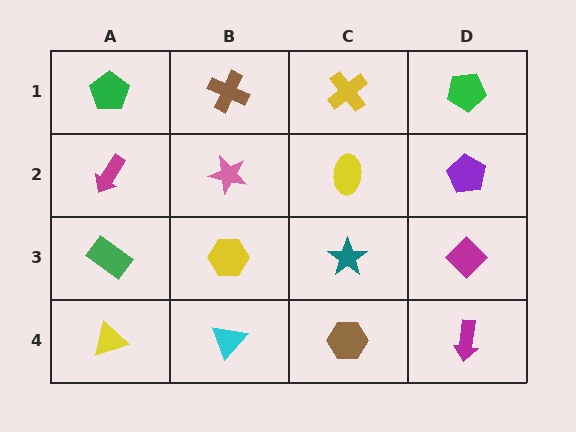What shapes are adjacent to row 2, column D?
A green pentagon (row 1, column D), a magenta diamond (row 3, column D), a yellow ellipse (row 2, column C).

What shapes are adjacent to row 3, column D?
A purple pentagon (row 2, column D), a magenta arrow (row 4, column D), a teal star (row 3, column C).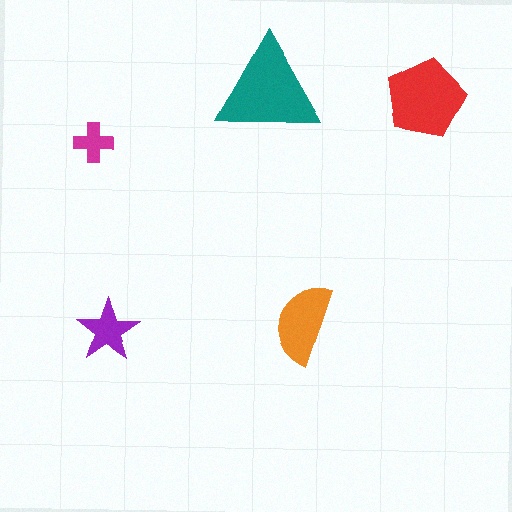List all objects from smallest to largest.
The magenta cross, the purple star, the orange semicircle, the red pentagon, the teal triangle.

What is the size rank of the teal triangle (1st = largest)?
1st.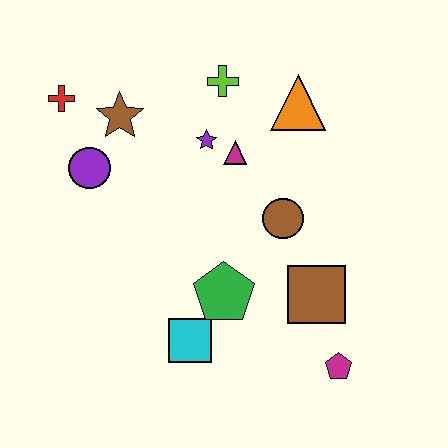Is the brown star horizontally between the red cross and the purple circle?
No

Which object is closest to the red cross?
The brown star is closest to the red cross.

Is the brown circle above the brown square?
Yes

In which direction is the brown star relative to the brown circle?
The brown star is to the left of the brown circle.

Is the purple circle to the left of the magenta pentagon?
Yes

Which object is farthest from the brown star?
The magenta pentagon is farthest from the brown star.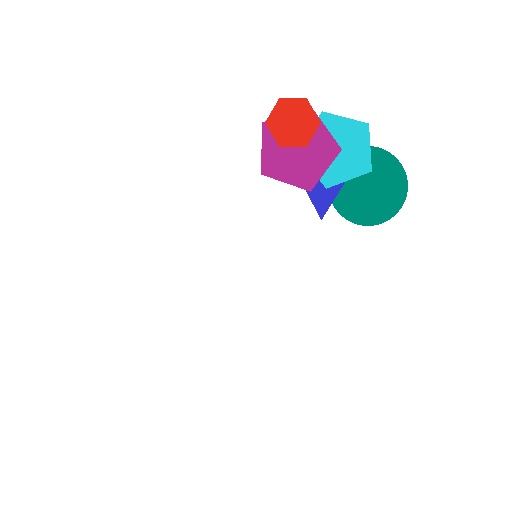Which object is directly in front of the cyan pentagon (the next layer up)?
The magenta pentagon is directly in front of the cyan pentagon.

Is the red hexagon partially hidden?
No, no other shape covers it.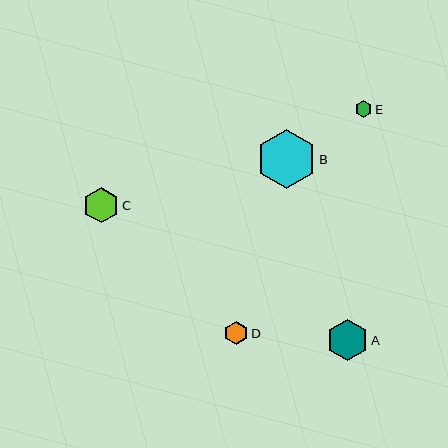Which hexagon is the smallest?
Hexagon E is the smallest with a size of approximately 17 pixels.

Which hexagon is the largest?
Hexagon B is the largest with a size of approximately 59 pixels.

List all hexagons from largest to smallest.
From largest to smallest: B, A, C, D, E.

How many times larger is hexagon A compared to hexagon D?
Hexagon A is approximately 1.8 times the size of hexagon D.